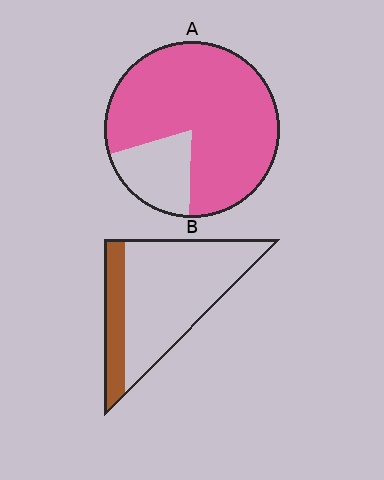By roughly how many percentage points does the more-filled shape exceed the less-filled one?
By roughly 60 percentage points (A over B).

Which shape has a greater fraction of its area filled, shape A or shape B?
Shape A.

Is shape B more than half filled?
No.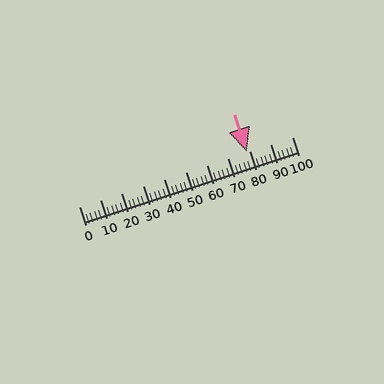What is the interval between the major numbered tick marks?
The major tick marks are spaced 10 units apart.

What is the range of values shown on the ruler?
The ruler shows values from 0 to 100.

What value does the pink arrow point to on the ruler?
The pink arrow points to approximately 79.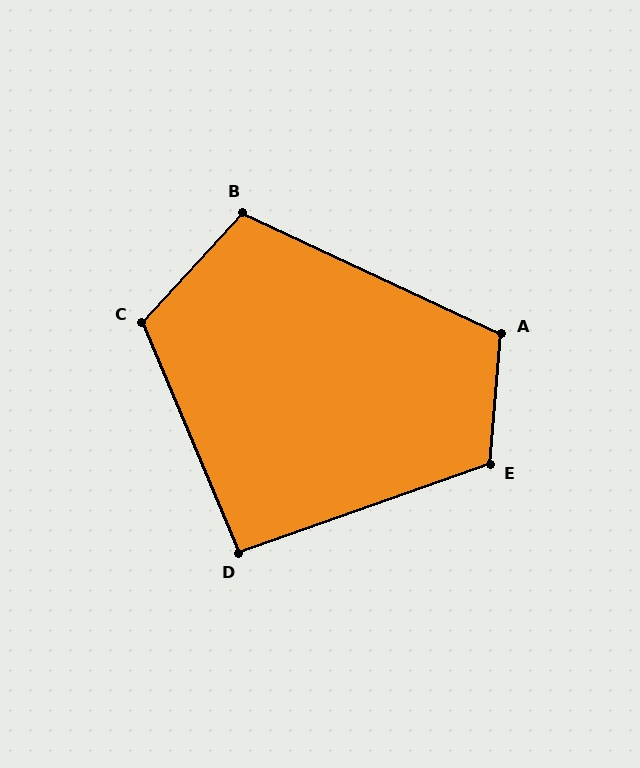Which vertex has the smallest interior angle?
D, at approximately 93 degrees.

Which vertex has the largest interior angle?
C, at approximately 115 degrees.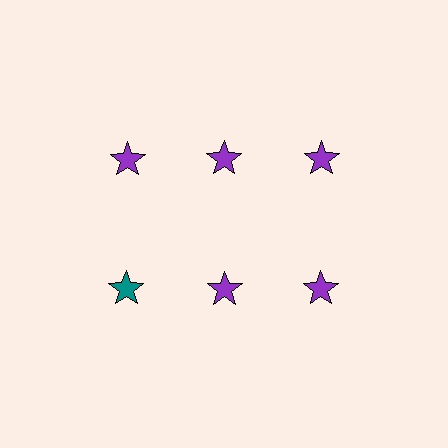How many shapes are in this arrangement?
There are 6 shapes arranged in a grid pattern.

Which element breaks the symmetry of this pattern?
The teal star in the second row, leftmost column breaks the symmetry. All other shapes are purple stars.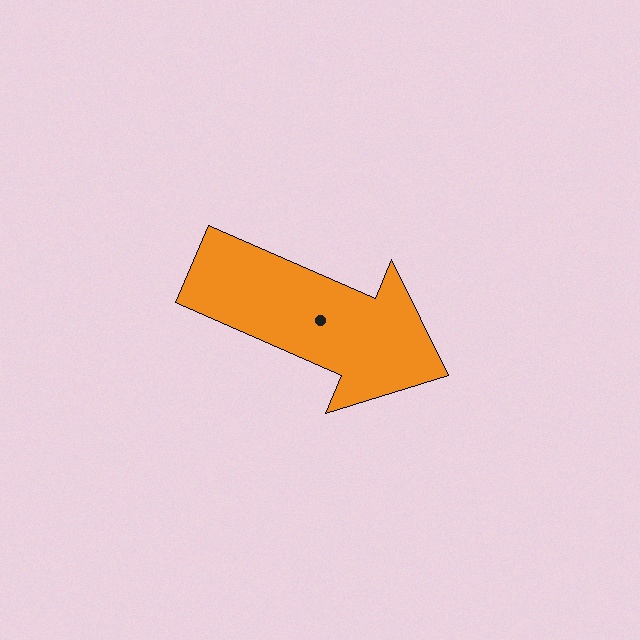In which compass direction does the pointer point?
Southeast.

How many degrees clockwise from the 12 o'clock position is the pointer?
Approximately 113 degrees.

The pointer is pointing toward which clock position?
Roughly 4 o'clock.